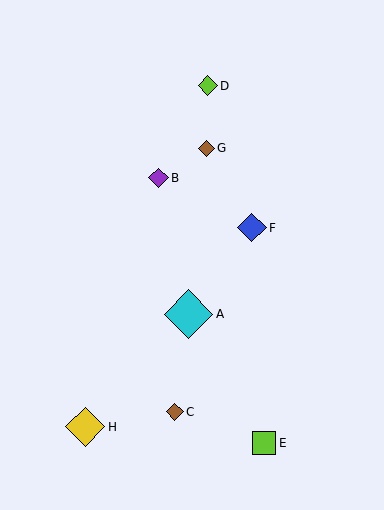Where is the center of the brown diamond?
The center of the brown diamond is at (175, 412).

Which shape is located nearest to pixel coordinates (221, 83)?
The lime diamond (labeled D) at (208, 86) is nearest to that location.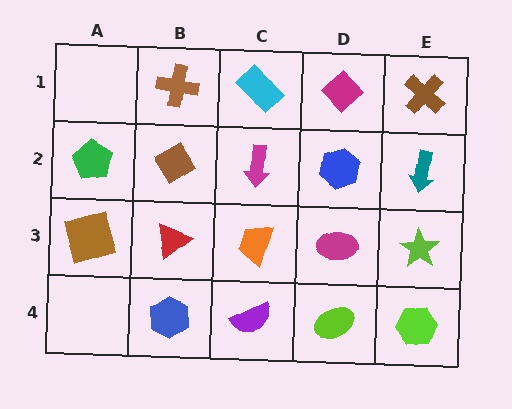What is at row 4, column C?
A purple semicircle.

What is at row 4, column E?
A lime hexagon.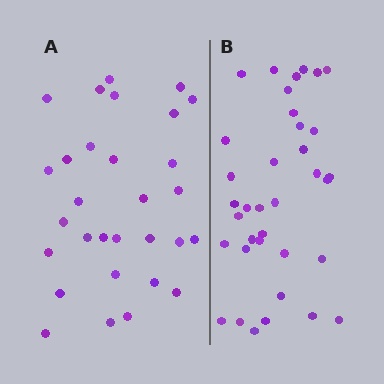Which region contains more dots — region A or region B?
Region B (the right region) has more dots.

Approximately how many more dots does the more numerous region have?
Region B has about 6 more dots than region A.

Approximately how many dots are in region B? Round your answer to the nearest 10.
About 40 dots. (The exact count is 36, which rounds to 40.)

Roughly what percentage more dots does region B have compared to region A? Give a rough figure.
About 20% more.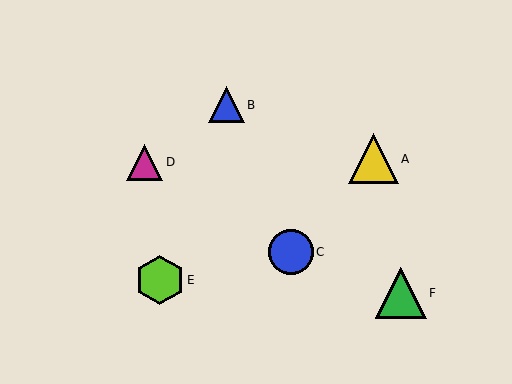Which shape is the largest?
The green triangle (labeled F) is the largest.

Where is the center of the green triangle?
The center of the green triangle is at (401, 293).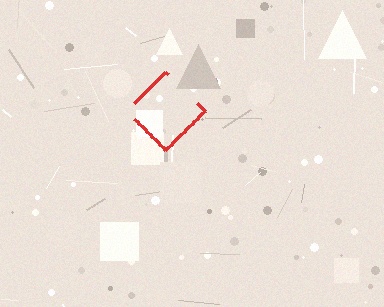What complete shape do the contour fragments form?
The contour fragments form a diamond.